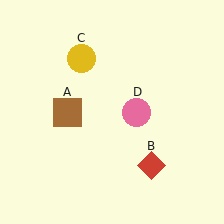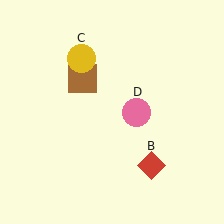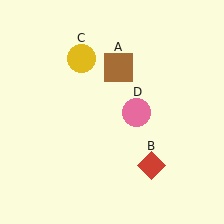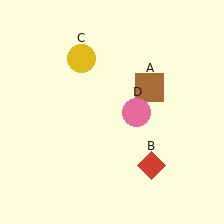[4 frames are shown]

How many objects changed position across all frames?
1 object changed position: brown square (object A).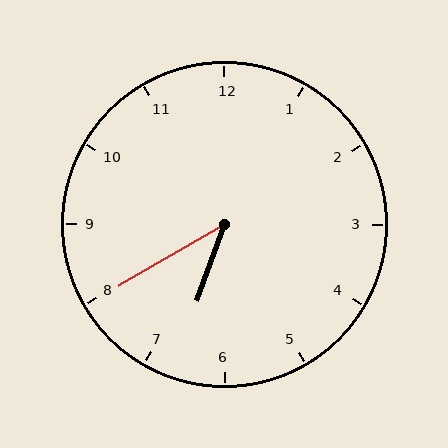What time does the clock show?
6:40.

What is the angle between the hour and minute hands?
Approximately 40 degrees.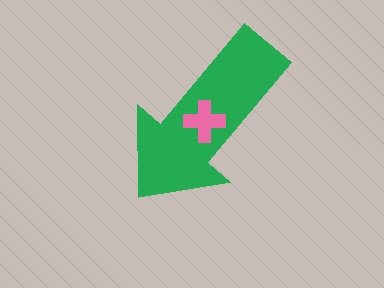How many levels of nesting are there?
2.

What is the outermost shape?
The green arrow.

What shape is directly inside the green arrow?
The pink cross.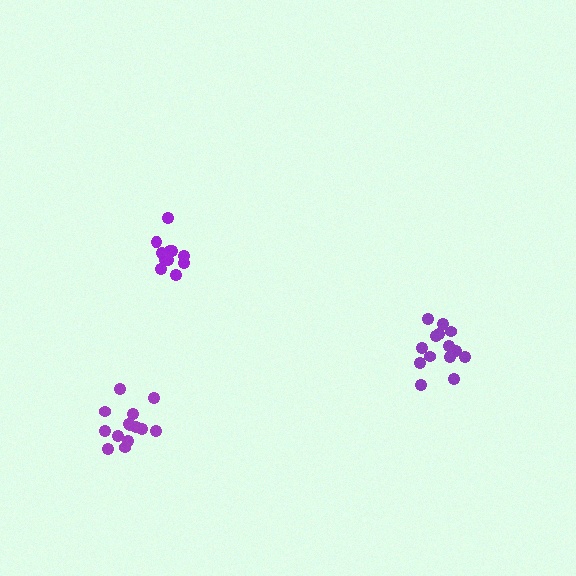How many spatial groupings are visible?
There are 3 spatial groupings.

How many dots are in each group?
Group 1: 11 dots, Group 2: 14 dots, Group 3: 14 dots (39 total).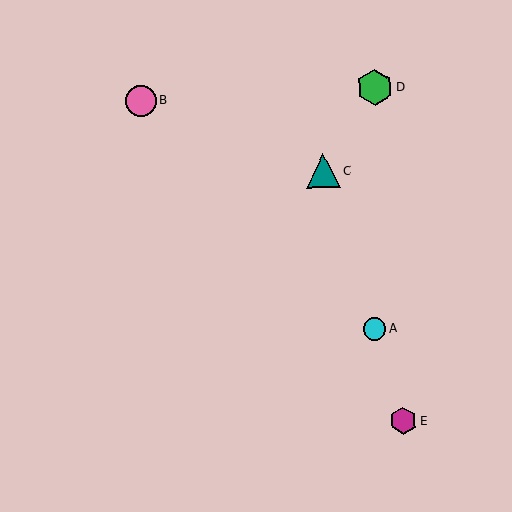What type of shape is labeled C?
Shape C is a teal triangle.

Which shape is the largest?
The green hexagon (labeled D) is the largest.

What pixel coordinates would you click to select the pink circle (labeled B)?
Click at (141, 101) to select the pink circle B.